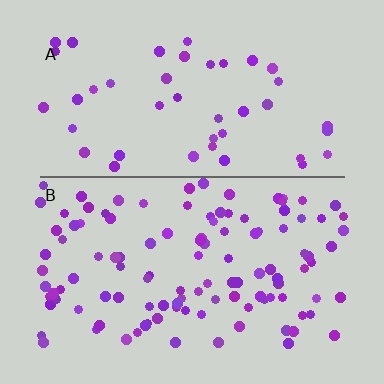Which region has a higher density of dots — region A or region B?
B (the bottom).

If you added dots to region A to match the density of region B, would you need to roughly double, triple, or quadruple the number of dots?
Approximately triple.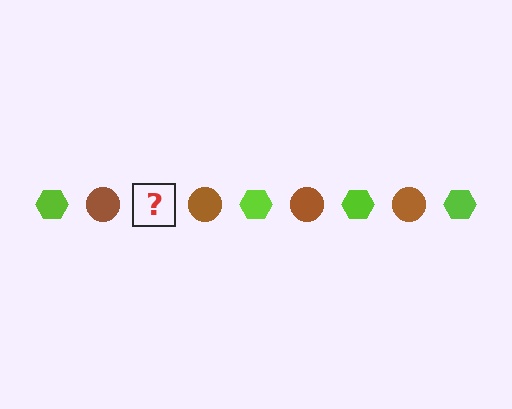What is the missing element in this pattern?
The missing element is a lime hexagon.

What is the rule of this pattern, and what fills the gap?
The rule is that the pattern alternates between lime hexagon and brown circle. The gap should be filled with a lime hexagon.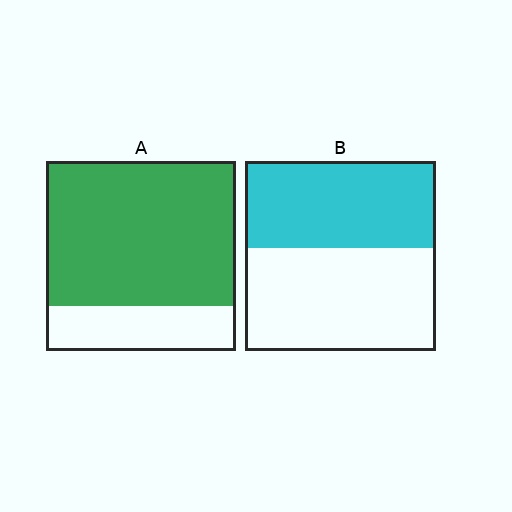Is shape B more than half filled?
No.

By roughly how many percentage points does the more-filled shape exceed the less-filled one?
By roughly 30 percentage points (A over B).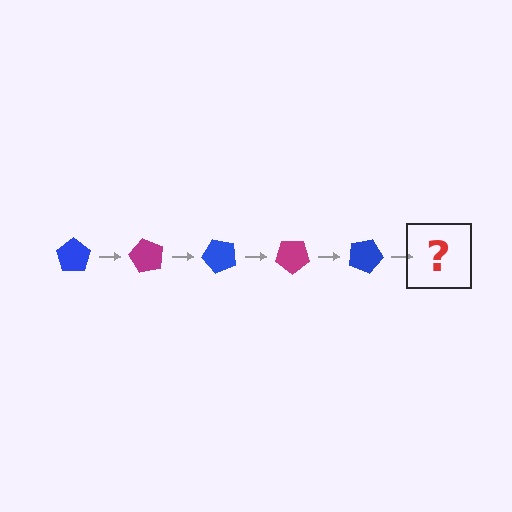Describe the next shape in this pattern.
It should be a magenta pentagon, rotated 300 degrees from the start.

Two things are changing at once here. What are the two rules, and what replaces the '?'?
The two rules are that it rotates 60 degrees each step and the color cycles through blue and magenta. The '?' should be a magenta pentagon, rotated 300 degrees from the start.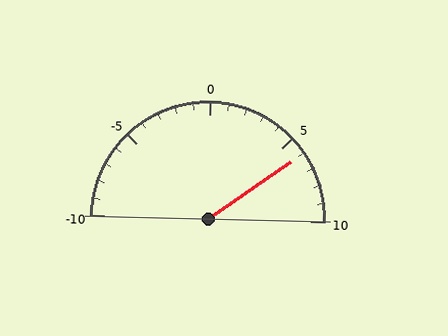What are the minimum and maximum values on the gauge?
The gauge ranges from -10 to 10.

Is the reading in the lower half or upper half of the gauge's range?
The reading is in the upper half of the range (-10 to 10).